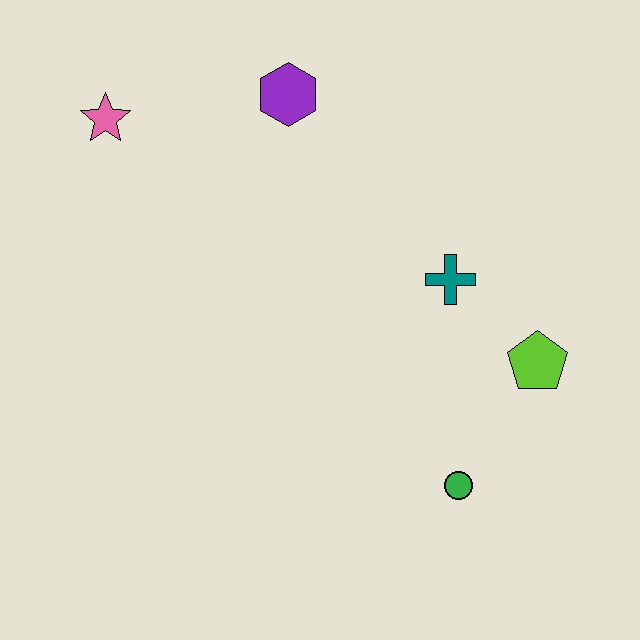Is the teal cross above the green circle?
Yes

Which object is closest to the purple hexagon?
The pink star is closest to the purple hexagon.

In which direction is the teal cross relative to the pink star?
The teal cross is to the right of the pink star.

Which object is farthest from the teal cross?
The pink star is farthest from the teal cross.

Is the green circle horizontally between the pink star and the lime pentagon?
Yes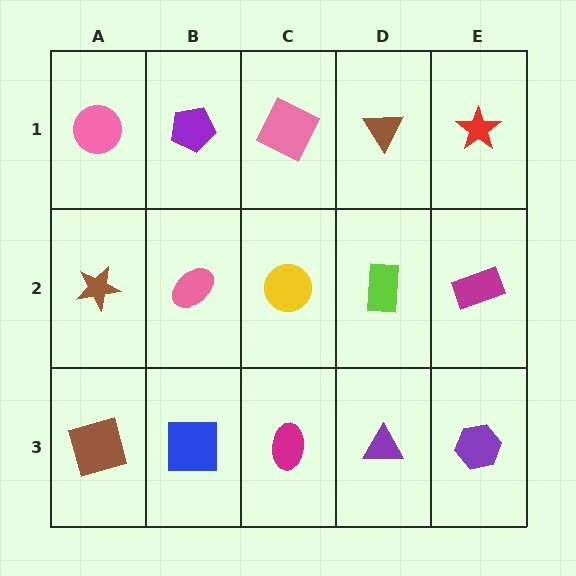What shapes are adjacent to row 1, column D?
A lime rectangle (row 2, column D), a pink square (row 1, column C), a red star (row 1, column E).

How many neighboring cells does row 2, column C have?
4.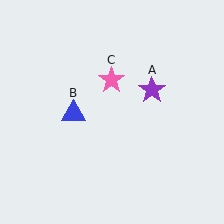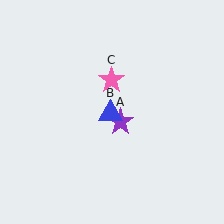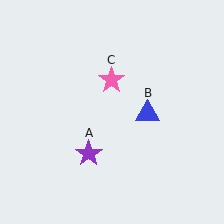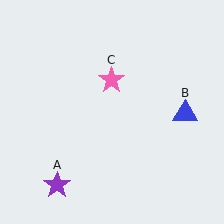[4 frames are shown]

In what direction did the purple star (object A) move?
The purple star (object A) moved down and to the left.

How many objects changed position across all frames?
2 objects changed position: purple star (object A), blue triangle (object B).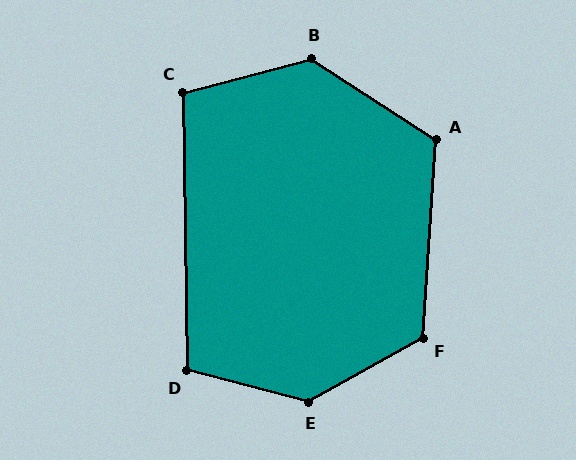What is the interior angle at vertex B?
Approximately 132 degrees (obtuse).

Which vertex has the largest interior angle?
E, at approximately 137 degrees.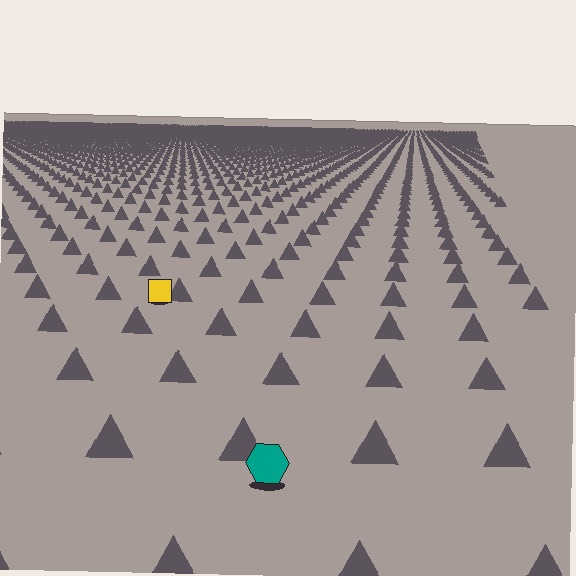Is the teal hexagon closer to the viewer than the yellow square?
Yes. The teal hexagon is closer — you can tell from the texture gradient: the ground texture is coarser near it.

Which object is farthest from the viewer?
The yellow square is farthest from the viewer. It appears smaller and the ground texture around it is denser.